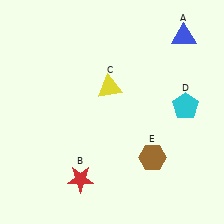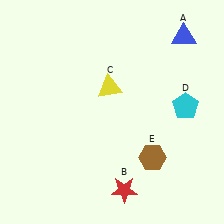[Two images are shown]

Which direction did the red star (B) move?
The red star (B) moved right.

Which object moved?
The red star (B) moved right.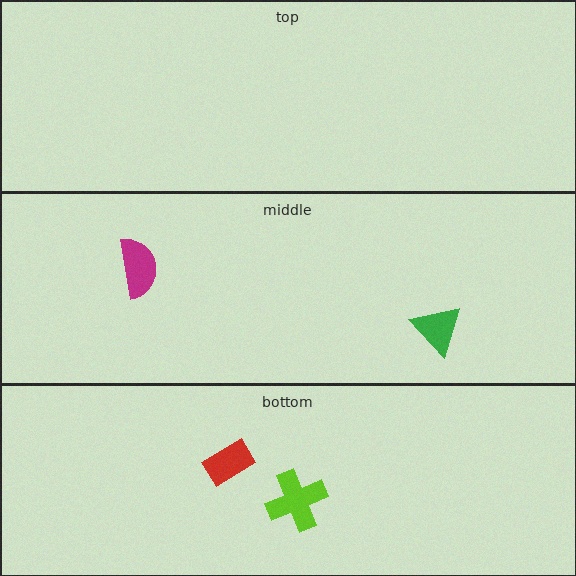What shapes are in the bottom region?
The lime cross, the red rectangle.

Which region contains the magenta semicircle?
The middle region.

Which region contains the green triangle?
The middle region.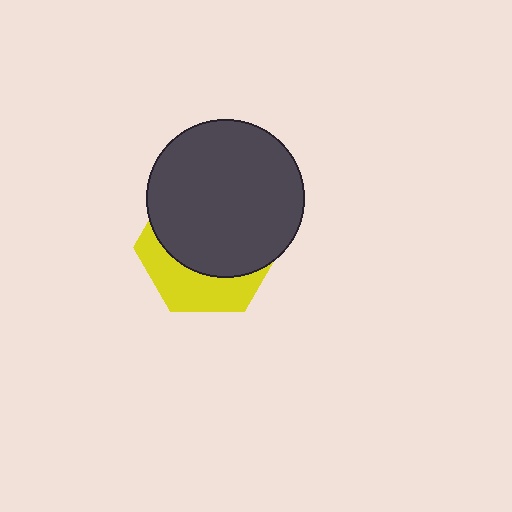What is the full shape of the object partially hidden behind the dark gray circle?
The partially hidden object is a yellow hexagon.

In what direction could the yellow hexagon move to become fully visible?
The yellow hexagon could move down. That would shift it out from behind the dark gray circle entirely.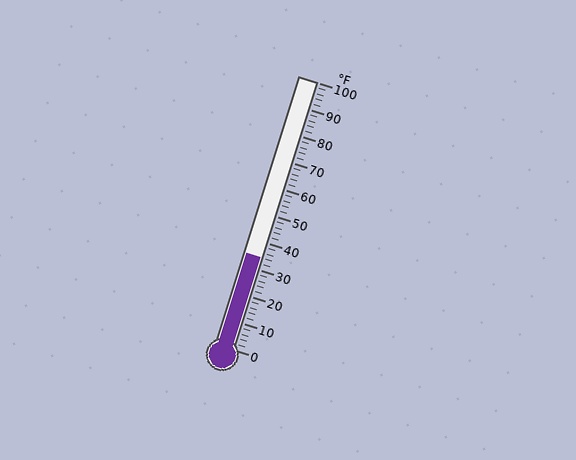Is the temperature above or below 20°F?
The temperature is above 20°F.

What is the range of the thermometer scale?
The thermometer scale ranges from 0°F to 100°F.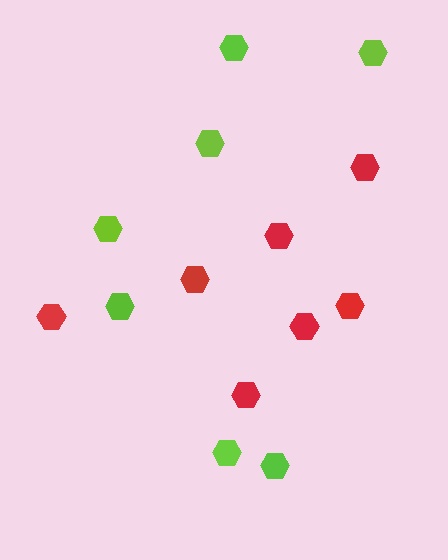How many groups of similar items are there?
There are 2 groups: one group of red hexagons (7) and one group of lime hexagons (7).